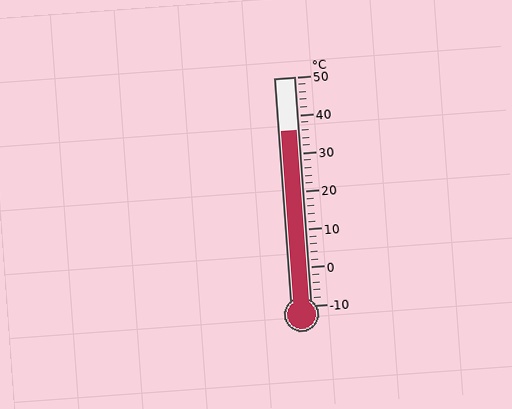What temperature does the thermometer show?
The thermometer shows approximately 36°C.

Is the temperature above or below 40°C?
The temperature is below 40°C.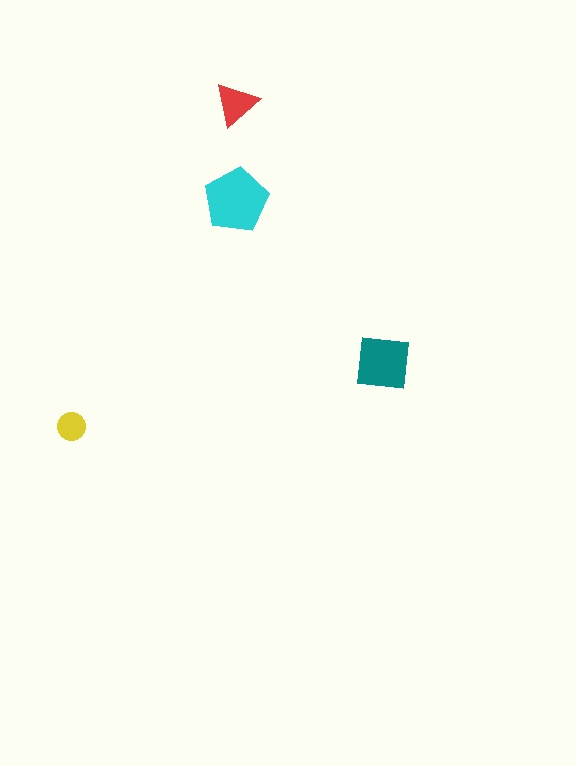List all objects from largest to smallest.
The cyan pentagon, the teal square, the red triangle, the yellow circle.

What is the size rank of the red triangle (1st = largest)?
3rd.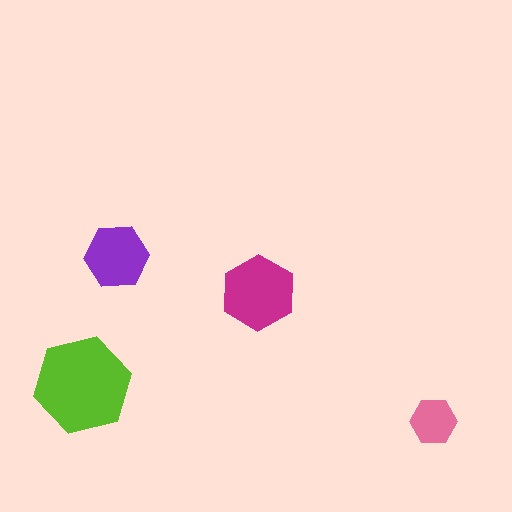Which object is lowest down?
The pink hexagon is bottommost.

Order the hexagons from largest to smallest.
the lime one, the magenta one, the purple one, the pink one.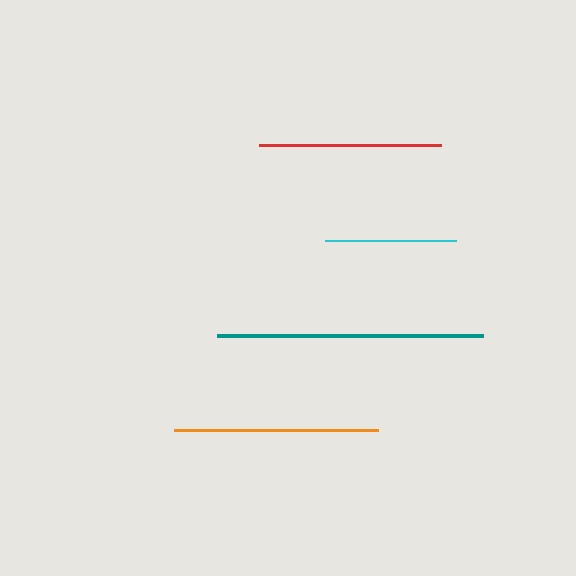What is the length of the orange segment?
The orange segment is approximately 205 pixels long.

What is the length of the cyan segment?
The cyan segment is approximately 131 pixels long.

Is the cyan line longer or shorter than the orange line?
The orange line is longer than the cyan line.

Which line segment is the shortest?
The cyan line is the shortest at approximately 131 pixels.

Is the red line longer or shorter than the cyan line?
The red line is longer than the cyan line.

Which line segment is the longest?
The teal line is the longest at approximately 266 pixels.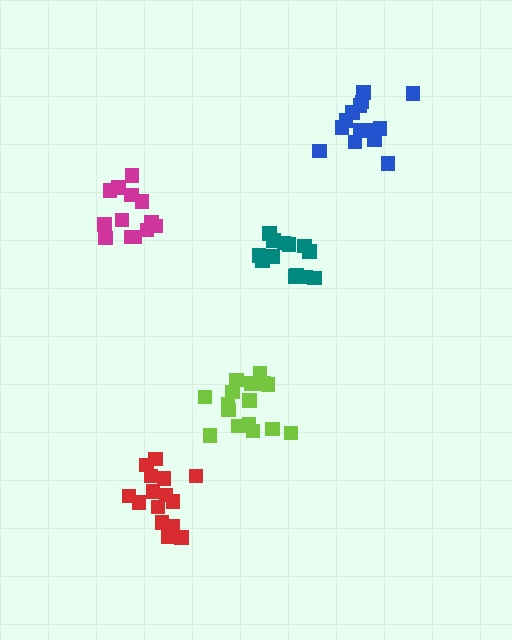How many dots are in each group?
Group 1: 16 dots, Group 2: 15 dots, Group 3: 13 dots, Group 4: 14 dots, Group 5: 13 dots (71 total).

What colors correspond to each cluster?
The clusters are colored: lime, red, magenta, blue, teal.